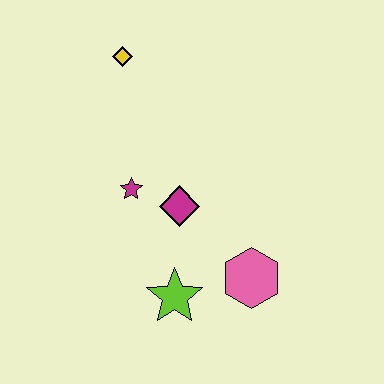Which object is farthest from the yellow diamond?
The pink hexagon is farthest from the yellow diamond.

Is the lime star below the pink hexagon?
Yes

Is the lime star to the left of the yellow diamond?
No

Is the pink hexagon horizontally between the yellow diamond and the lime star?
No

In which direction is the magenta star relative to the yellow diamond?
The magenta star is below the yellow diamond.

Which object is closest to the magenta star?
The magenta diamond is closest to the magenta star.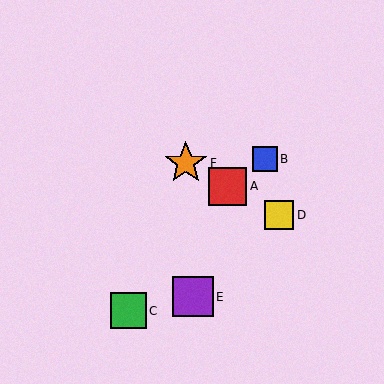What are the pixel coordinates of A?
Object A is at (228, 186).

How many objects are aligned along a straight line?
3 objects (A, D, F) are aligned along a straight line.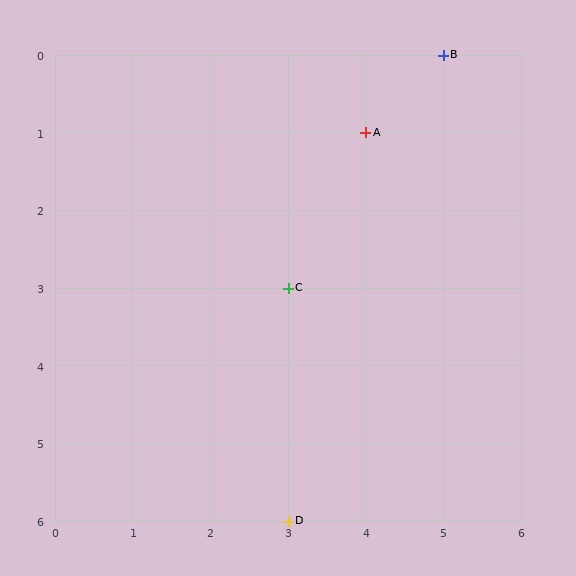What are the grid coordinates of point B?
Point B is at grid coordinates (5, 0).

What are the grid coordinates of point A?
Point A is at grid coordinates (4, 1).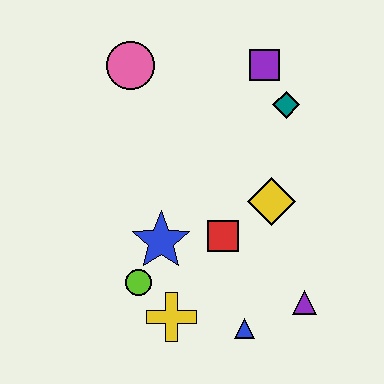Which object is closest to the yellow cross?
The lime circle is closest to the yellow cross.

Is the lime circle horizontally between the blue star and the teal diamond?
No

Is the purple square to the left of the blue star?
No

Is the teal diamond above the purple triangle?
Yes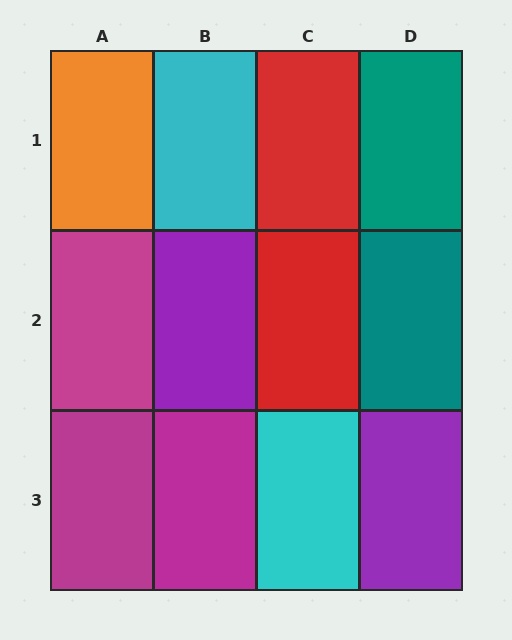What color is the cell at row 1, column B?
Cyan.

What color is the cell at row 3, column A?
Magenta.